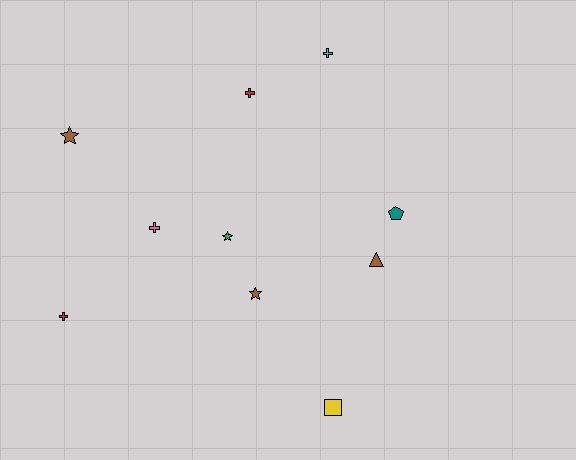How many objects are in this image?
There are 10 objects.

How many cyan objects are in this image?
There is 1 cyan object.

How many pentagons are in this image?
There is 1 pentagon.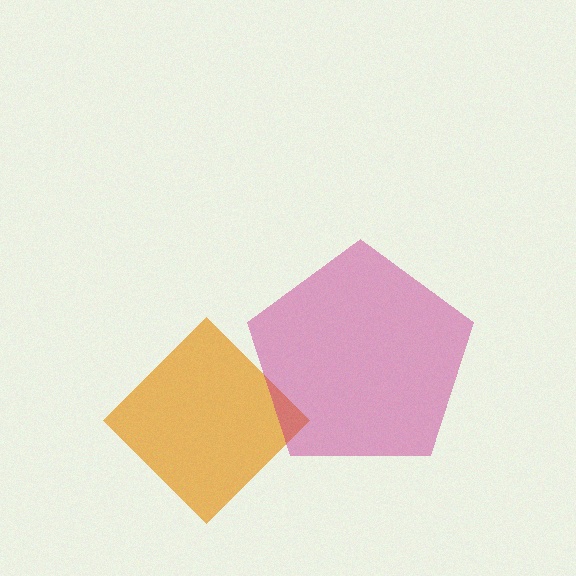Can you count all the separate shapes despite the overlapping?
Yes, there are 2 separate shapes.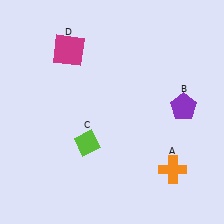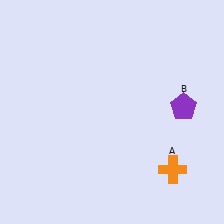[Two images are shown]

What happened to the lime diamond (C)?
The lime diamond (C) was removed in Image 2. It was in the bottom-left area of Image 1.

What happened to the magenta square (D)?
The magenta square (D) was removed in Image 2. It was in the top-left area of Image 1.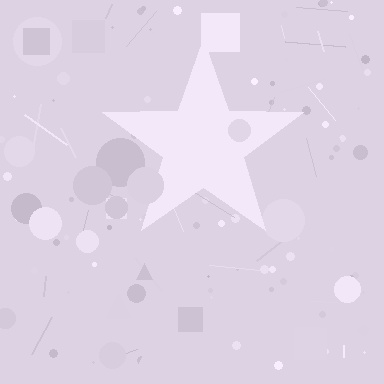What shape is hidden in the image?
A star is hidden in the image.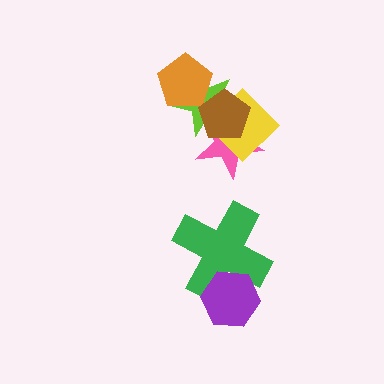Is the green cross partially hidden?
Yes, it is partially covered by another shape.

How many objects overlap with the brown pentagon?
3 objects overlap with the brown pentagon.